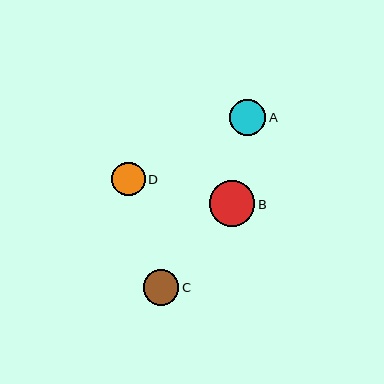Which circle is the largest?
Circle B is the largest with a size of approximately 46 pixels.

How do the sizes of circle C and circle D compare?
Circle C and circle D are approximately the same size.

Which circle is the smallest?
Circle D is the smallest with a size of approximately 33 pixels.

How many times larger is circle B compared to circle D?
Circle B is approximately 1.4 times the size of circle D.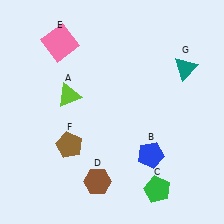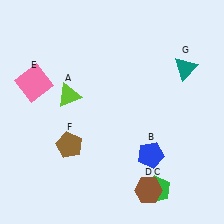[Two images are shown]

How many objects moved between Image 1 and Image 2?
2 objects moved between the two images.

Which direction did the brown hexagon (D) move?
The brown hexagon (D) moved right.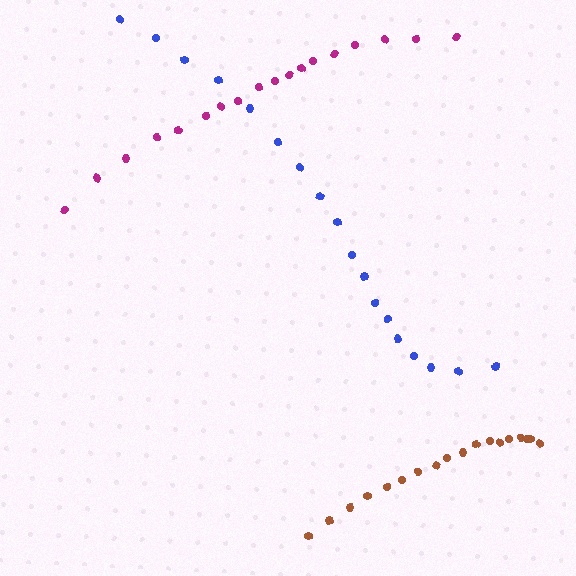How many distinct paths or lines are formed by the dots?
There are 3 distinct paths.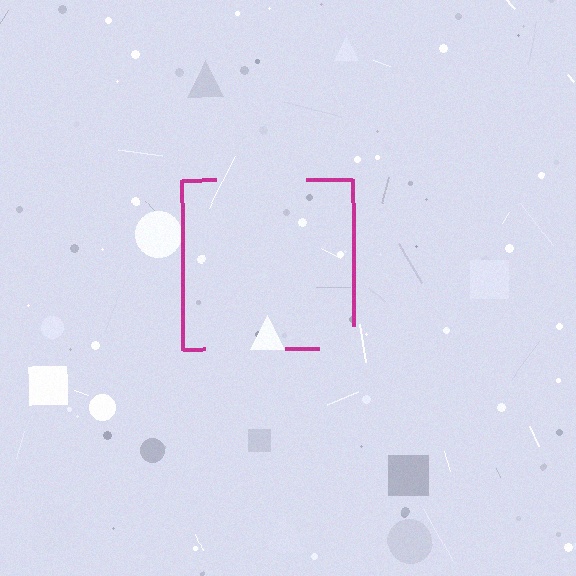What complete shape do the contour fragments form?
The contour fragments form a square.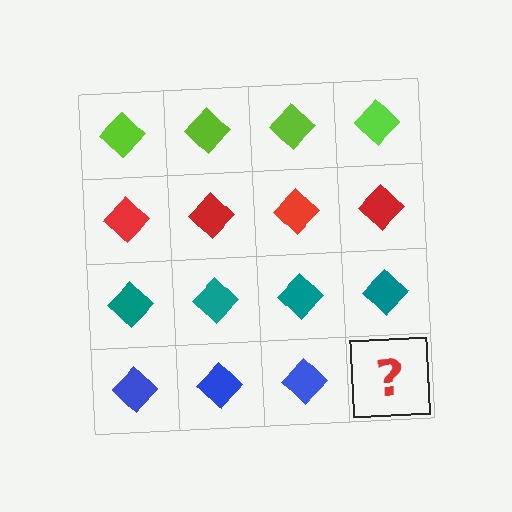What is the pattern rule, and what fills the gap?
The rule is that each row has a consistent color. The gap should be filled with a blue diamond.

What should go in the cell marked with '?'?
The missing cell should contain a blue diamond.